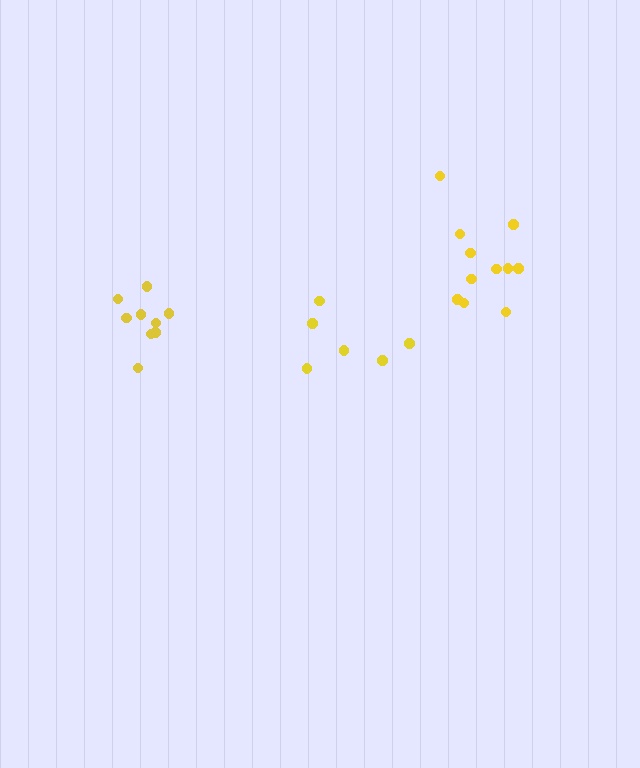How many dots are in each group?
Group 1: 6 dots, Group 2: 11 dots, Group 3: 9 dots (26 total).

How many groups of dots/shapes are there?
There are 3 groups.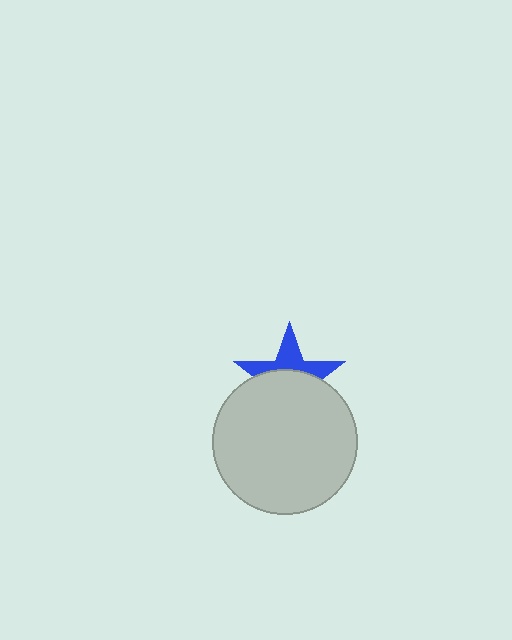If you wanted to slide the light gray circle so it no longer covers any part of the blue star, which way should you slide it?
Slide it down — that is the most direct way to separate the two shapes.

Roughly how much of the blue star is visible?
A small part of it is visible (roughly 41%).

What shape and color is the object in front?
The object in front is a light gray circle.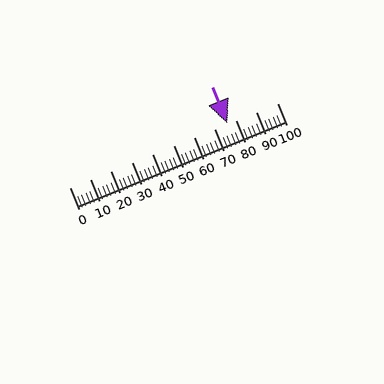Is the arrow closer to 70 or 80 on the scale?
The arrow is closer to 80.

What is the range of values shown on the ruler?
The ruler shows values from 0 to 100.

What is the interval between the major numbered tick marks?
The major tick marks are spaced 10 units apart.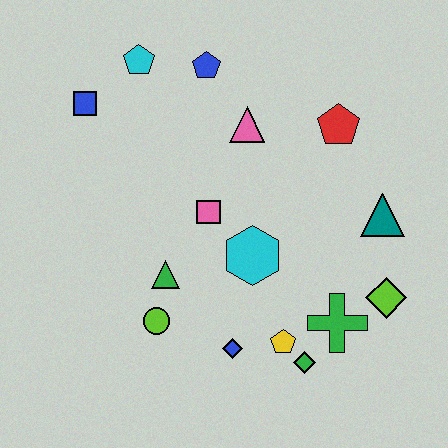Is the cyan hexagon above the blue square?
No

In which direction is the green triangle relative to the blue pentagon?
The green triangle is below the blue pentagon.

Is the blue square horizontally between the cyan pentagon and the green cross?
No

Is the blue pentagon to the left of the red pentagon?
Yes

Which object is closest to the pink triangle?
The blue pentagon is closest to the pink triangle.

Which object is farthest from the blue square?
The lime diamond is farthest from the blue square.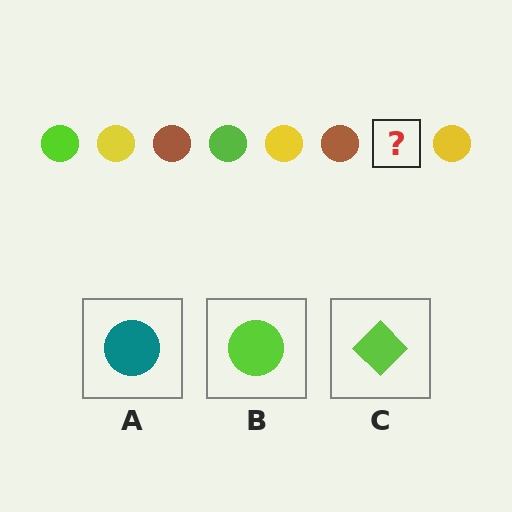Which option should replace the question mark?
Option B.